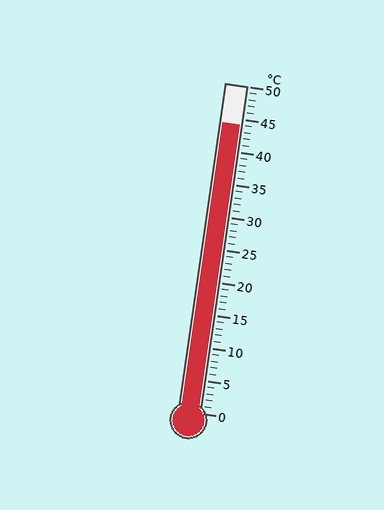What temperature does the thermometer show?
The thermometer shows approximately 44°C.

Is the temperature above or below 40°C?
The temperature is above 40°C.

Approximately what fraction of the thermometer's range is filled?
The thermometer is filled to approximately 90% of its range.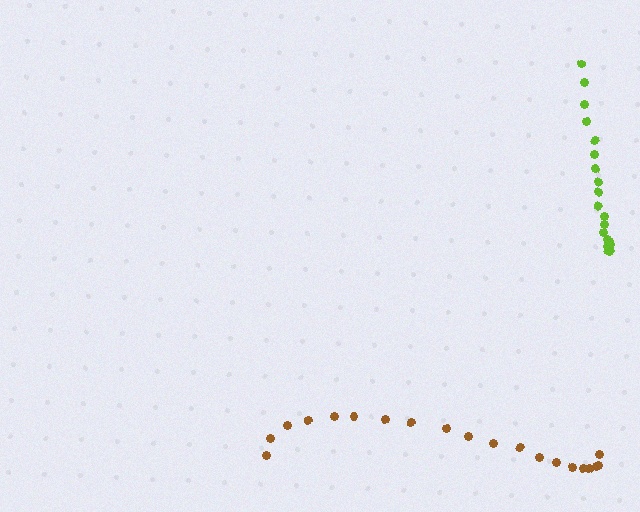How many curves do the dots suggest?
There are 2 distinct paths.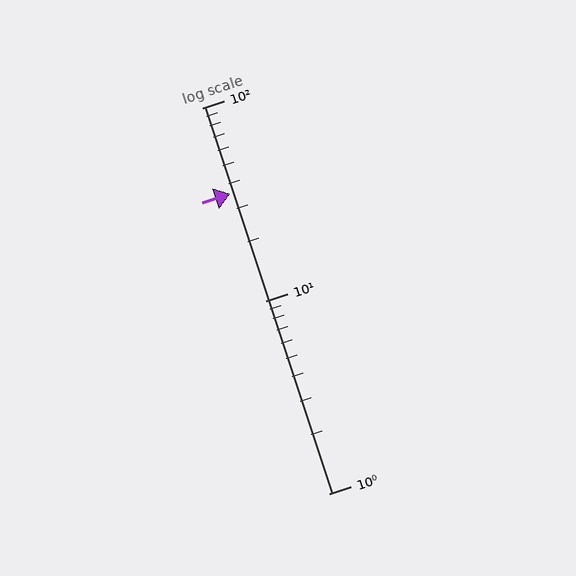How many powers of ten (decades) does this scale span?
The scale spans 2 decades, from 1 to 100.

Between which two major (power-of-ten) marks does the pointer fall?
The pointer is between 10 and 100.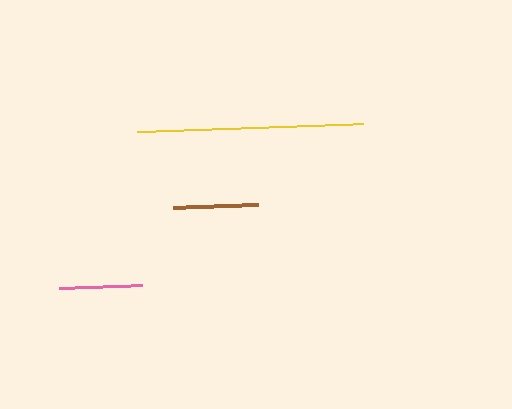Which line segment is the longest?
The yellow line is the longest at approximately 226 pixels.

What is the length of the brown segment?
The brown segment is approximately 86 pixels long.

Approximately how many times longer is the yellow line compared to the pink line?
The yellow line is approximately 2.8 times the length of the pink line.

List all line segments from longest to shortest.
From longest to shortest: yellow, brown, pink.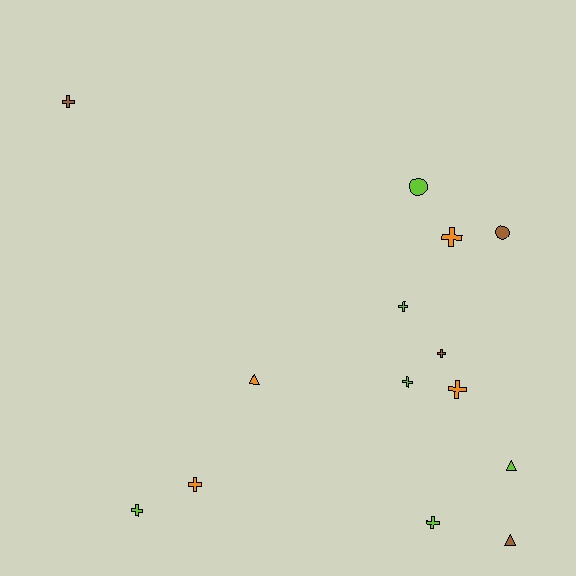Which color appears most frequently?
Lime, with 6 objects.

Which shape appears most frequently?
Cross, with 9 objects.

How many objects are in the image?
There are 14 objects.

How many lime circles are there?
There is 1 lime circle.